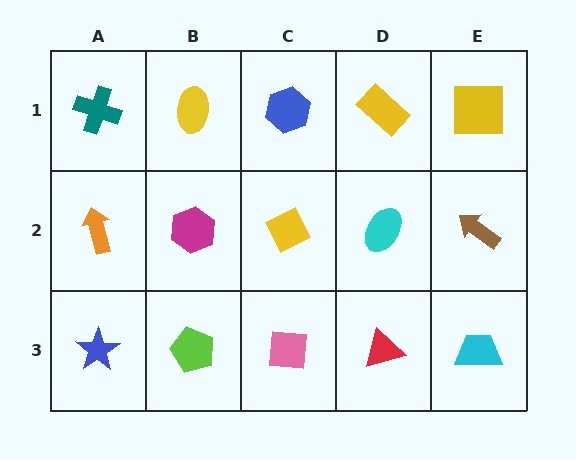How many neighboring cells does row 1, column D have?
3.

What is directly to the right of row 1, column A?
A yellow ellipse.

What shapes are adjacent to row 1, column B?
A magenta hexagon (row 2, column B), a teal cross (row 1, column A), a blue hexagon (row 1, column C).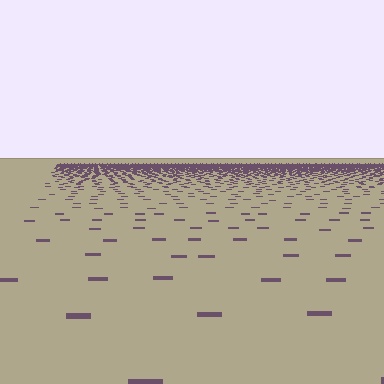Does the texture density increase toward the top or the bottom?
Density increases toward the top.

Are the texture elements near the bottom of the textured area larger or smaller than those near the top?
Larger. Near the bottom, elements are closer to the viewer and appear at a bigger on-screen size.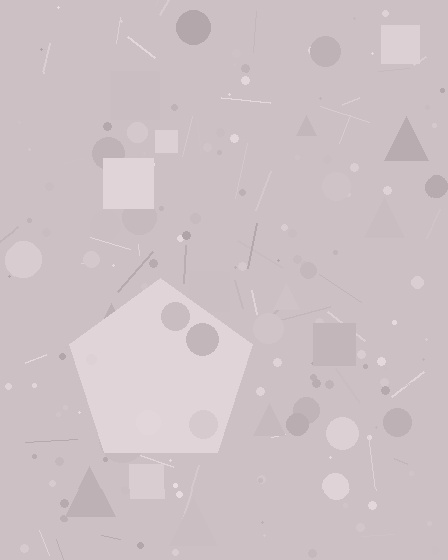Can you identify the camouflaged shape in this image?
The camouflaged shape is a pentagon.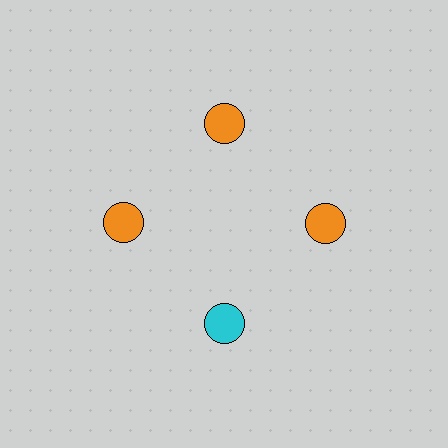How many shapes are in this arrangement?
There are 4 shapes arranged in a ring pattern.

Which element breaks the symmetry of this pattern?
The cyan circle at roughly the 6 o'clock position breaks the symmetry. All other shapes are orange circles.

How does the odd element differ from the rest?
It has a different color: cyan instead of orange.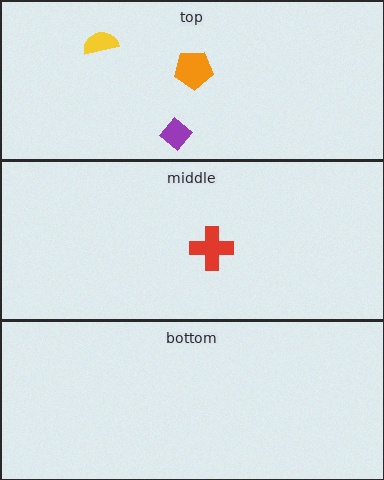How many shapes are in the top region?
3.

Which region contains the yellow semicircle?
The top region.